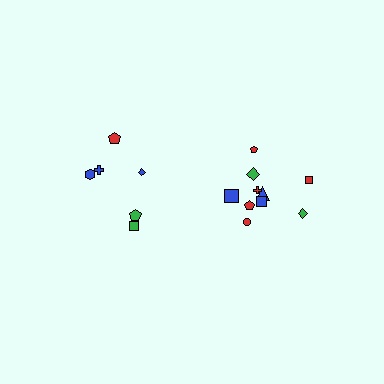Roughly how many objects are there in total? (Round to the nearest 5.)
Roughly 15 objects in total.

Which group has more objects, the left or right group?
The right group.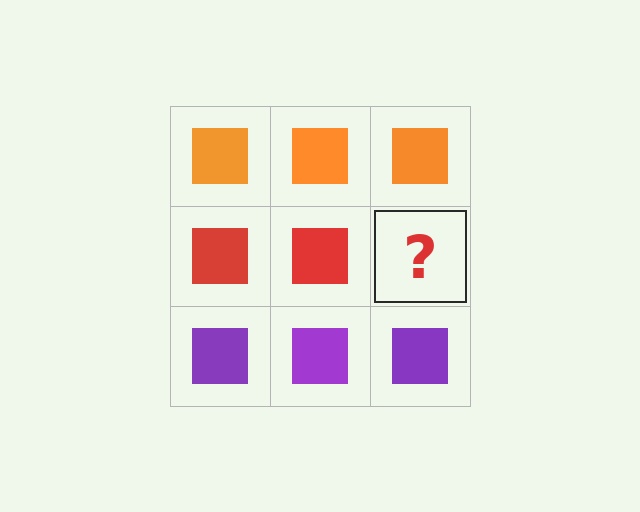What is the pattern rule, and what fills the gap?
The rule is that each row has a consistent color. The gap should be filled with a red square.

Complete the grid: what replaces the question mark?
The question mark should be replaced with a red square.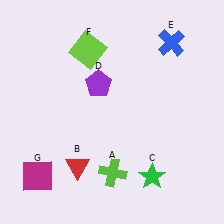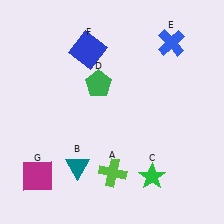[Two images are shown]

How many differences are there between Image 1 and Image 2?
There are 3 differences between the two images.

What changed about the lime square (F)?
In Image 1, F is lime. In Image 2, it changed to blue.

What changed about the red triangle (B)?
In Image 1, B is red. In Image 2, it changed to teal.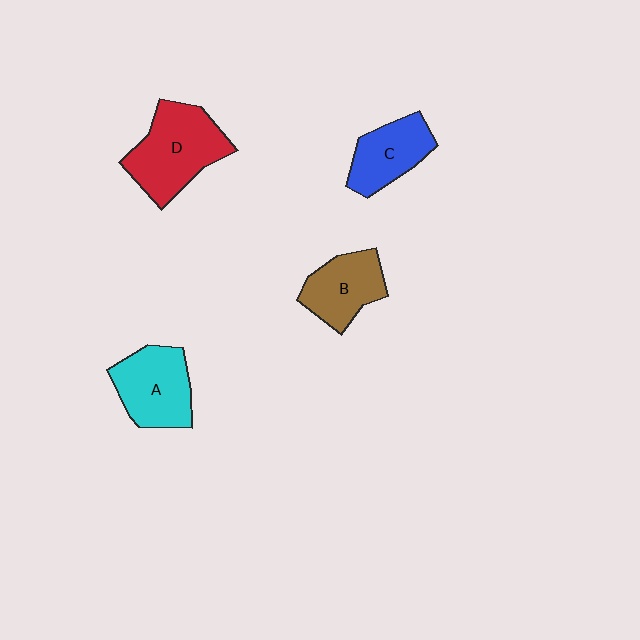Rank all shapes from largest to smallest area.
From largest to smallest: D (red), A (cyan), B (brown), C (blue).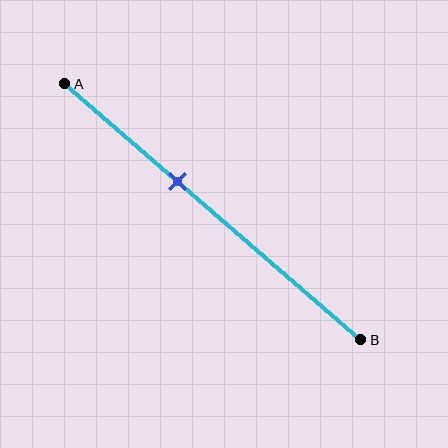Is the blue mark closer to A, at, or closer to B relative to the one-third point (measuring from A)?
The blue mark is closer to point B than the one-third point of segment AB.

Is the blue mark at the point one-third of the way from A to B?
No, the mark is at about 40% from A, not at the 33% one-third point.